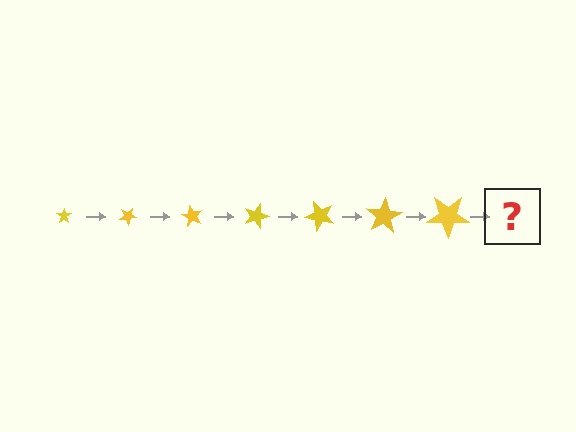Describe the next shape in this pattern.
It should be a star, larger than the previous one and rotated 210 degrees from the start.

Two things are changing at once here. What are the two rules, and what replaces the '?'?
The two rules are that the star grows larger each step and it rotates 30 degrees each step. The '?' should be a star, larger than the previous one and rotated 210 degrees from the start.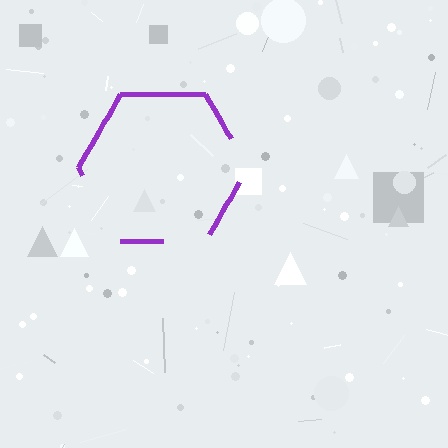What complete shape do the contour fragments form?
The contour fragments form a hexagon.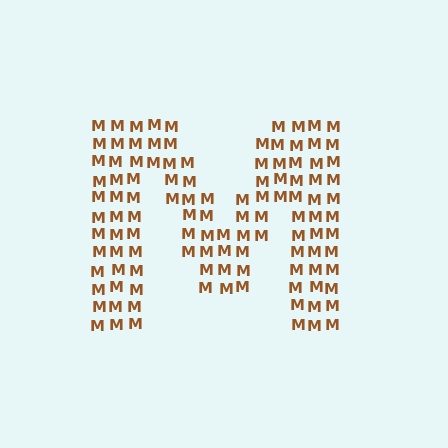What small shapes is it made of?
It is made of small letter M's.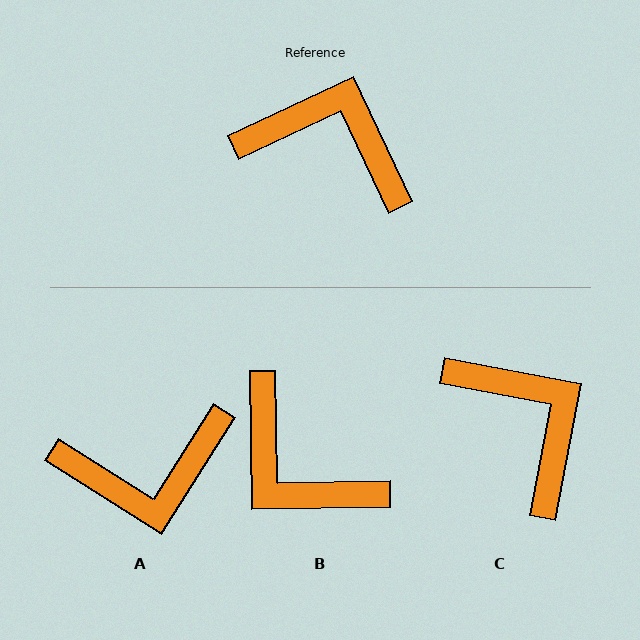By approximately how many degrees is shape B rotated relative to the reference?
Approximately 156 degrees counter-clockwise.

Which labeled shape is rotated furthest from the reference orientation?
B, about 156 degrees away.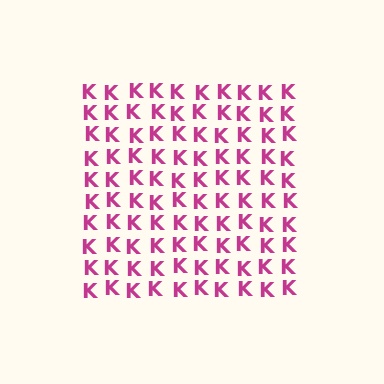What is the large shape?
The large shape is a square.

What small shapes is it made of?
It is made of small letter K's.